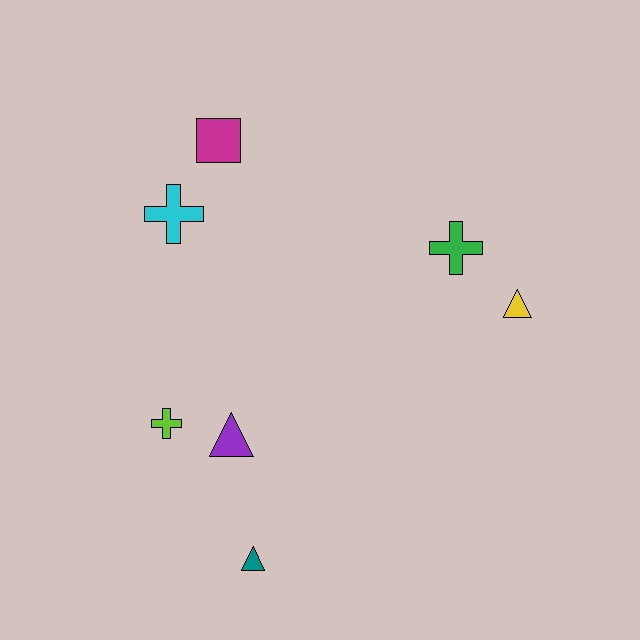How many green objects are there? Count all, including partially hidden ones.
There is 1 green object.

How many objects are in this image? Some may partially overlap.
There are 7 objects.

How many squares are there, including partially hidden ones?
There is 1 square.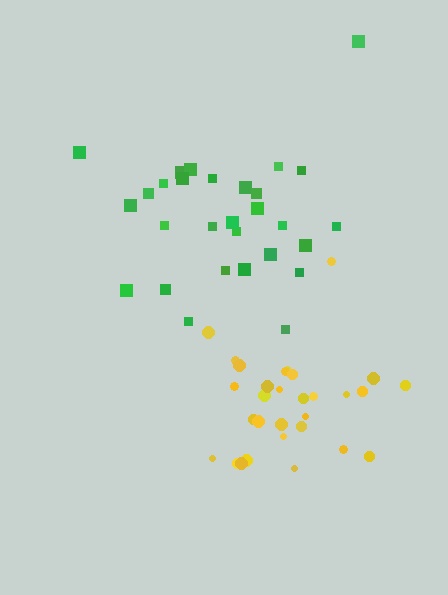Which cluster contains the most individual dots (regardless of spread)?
Yellow (30).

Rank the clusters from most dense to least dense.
yellow, green.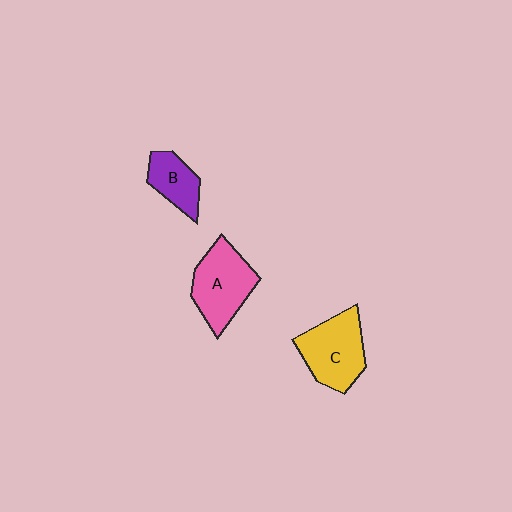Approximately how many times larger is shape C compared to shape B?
Approximately 1.7 times.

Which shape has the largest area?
Shape A (pink).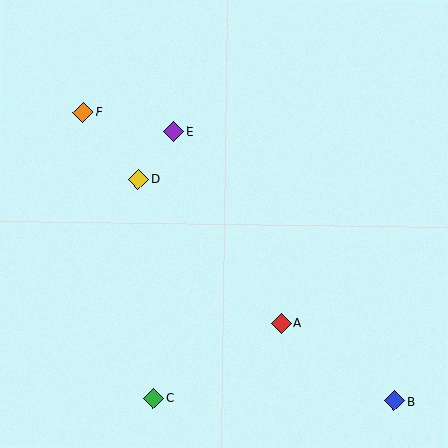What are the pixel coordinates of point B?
Point B is at (394, 401).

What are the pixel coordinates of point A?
Point A is at (281, 323).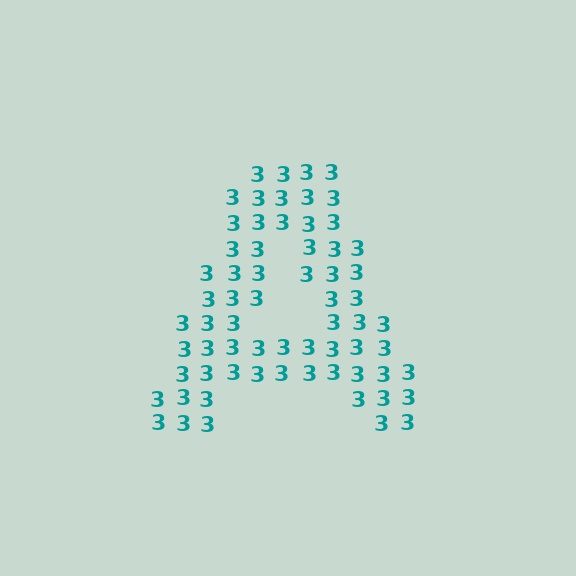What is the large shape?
The large shape is the letter A.